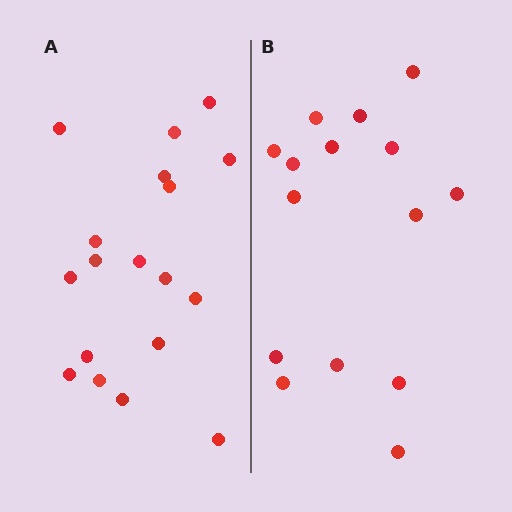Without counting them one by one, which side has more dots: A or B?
Region A (the left region) has more dots.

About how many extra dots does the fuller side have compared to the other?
Region A has just a few more — roughly 2 or 3 more dots than region B.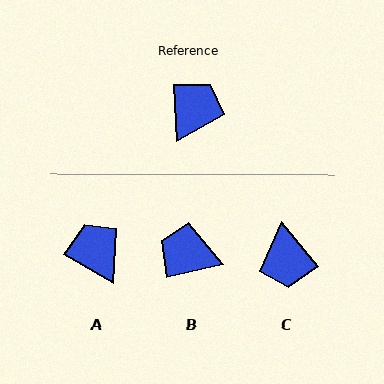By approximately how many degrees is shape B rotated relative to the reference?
Approximately 99 degrees counter-clockwise.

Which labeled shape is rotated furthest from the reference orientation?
C, about 144 degrees away.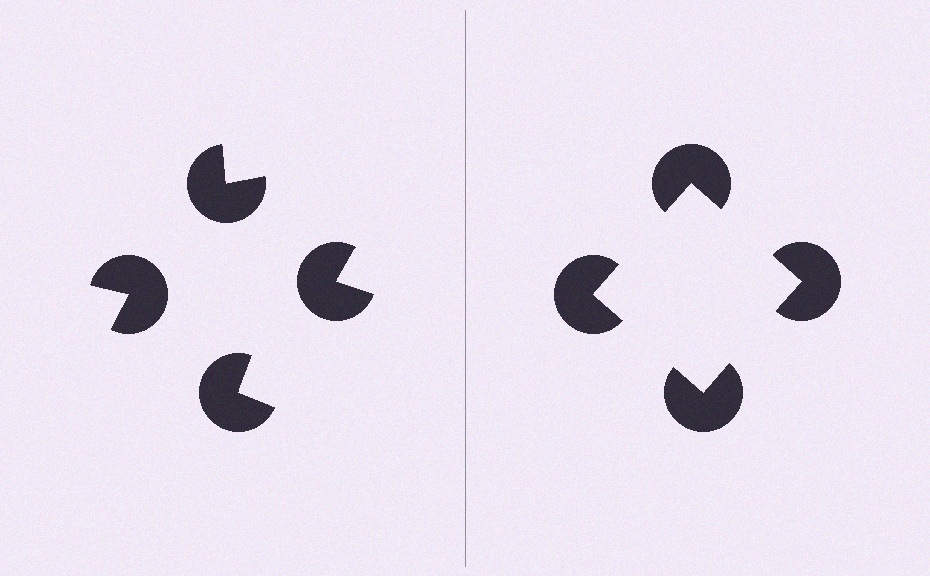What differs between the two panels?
The pac-man discs are positioned identically on both sides; only the wedge orientations differ. On the right they align to a square; on the left they are misaligned.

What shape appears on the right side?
An illusory square.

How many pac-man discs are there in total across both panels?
8 — 4 on each side.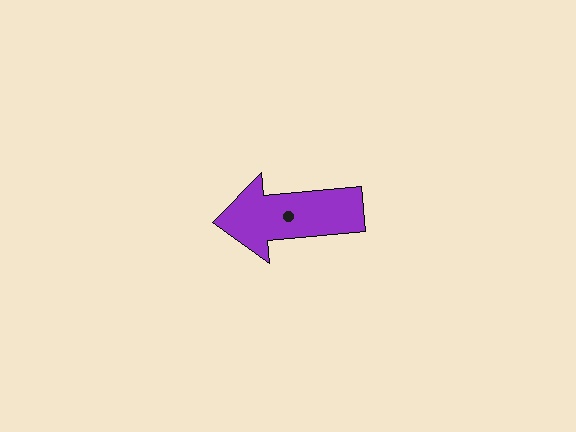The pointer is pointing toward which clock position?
Roughly 9 o'clock.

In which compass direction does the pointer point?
West.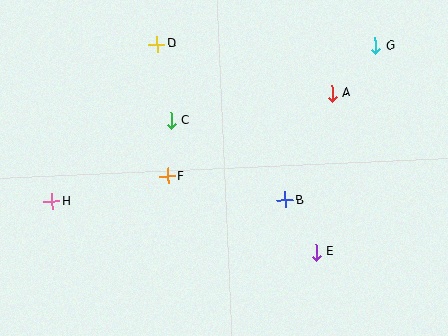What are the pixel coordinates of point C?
Point C is at (171, 120).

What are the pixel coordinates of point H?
Point H is at (52, 202).